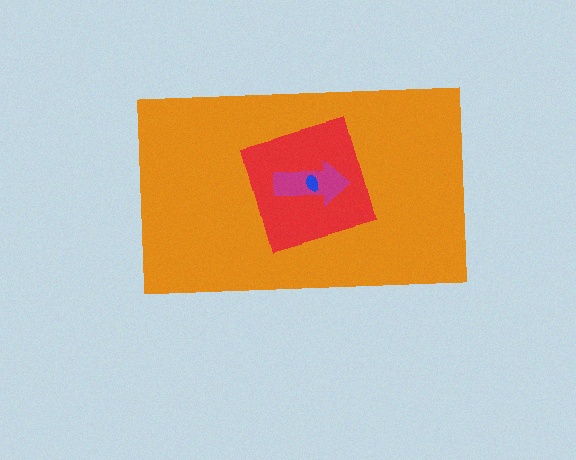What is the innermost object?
The blue ellipse.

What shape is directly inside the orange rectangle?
The red diamond.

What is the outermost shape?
The orange rectangle.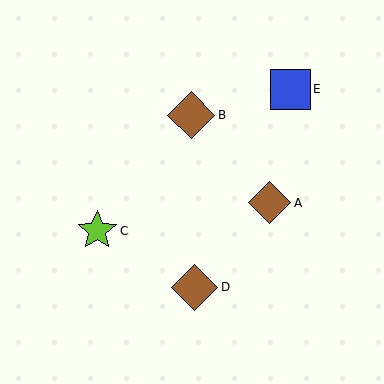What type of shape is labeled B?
Shape B is a brown diamond.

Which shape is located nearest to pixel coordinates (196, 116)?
The brown diamond (labeled B) at (191, 115) is nearest to that location.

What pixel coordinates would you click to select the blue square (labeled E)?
Click at (290, 89) to select the blue square E.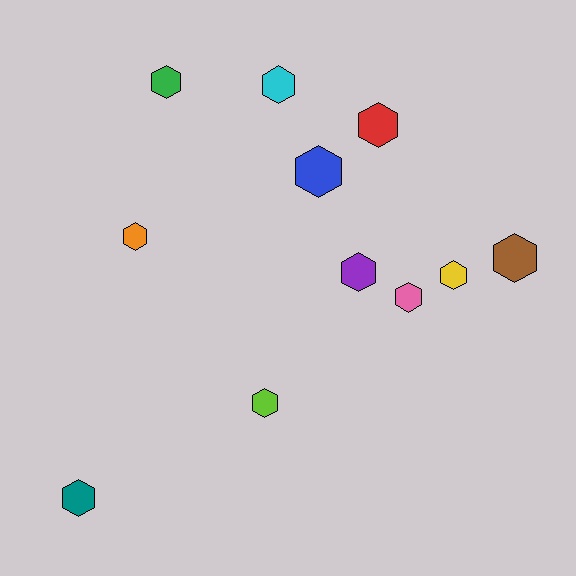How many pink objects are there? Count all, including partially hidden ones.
There is 1 pink object.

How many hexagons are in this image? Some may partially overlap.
There are 11 hexagons.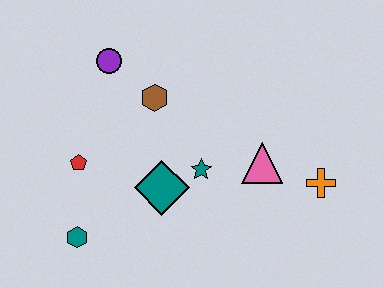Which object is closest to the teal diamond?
The teal star is closest to the teal diamond.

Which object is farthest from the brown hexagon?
The orange cross is farthest from the brown hexagon.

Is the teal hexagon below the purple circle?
Yes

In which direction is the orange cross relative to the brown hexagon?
The orange cross is to the right of the brown hexagon.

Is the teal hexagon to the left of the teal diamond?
Yes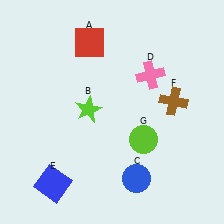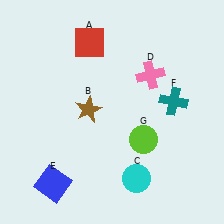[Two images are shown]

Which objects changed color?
B changed from lime to brown. C changed from blue to cyan. F changed from brown to teal.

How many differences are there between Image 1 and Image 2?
There are 3 differences between the two images.